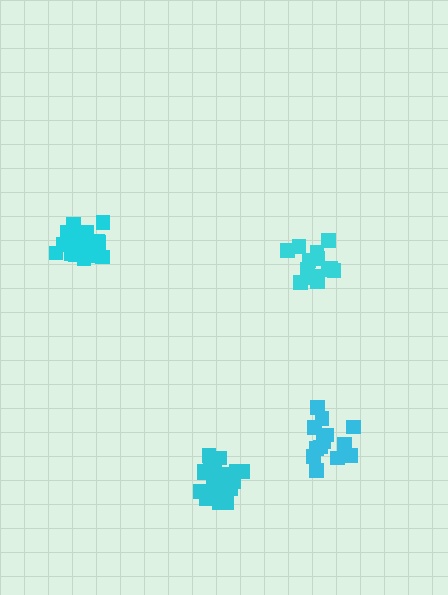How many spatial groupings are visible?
There are 4 spatial groupings.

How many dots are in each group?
Group 1: 19 dots, Group 2: 15 dots, Group 3: 15 dots, Group 4: 20 dots (69 total).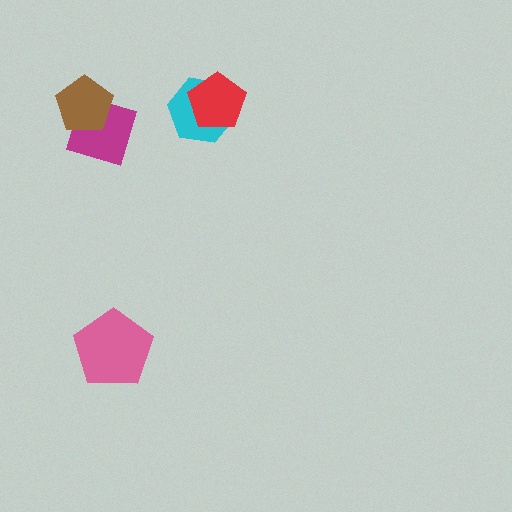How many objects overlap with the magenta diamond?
1 object overlaps with the magenta diamond.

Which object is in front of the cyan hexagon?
The red pentagon is in front of the cyan hexagon.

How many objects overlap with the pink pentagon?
0 objects overlap with the pink pentagon.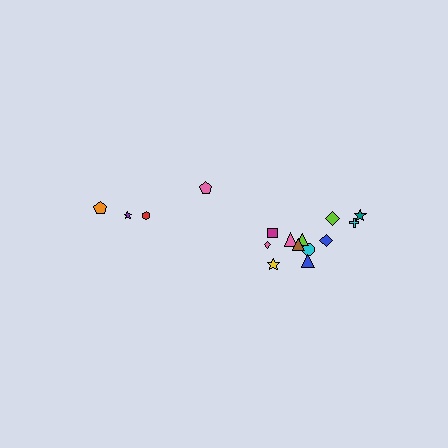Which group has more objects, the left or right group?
The right group.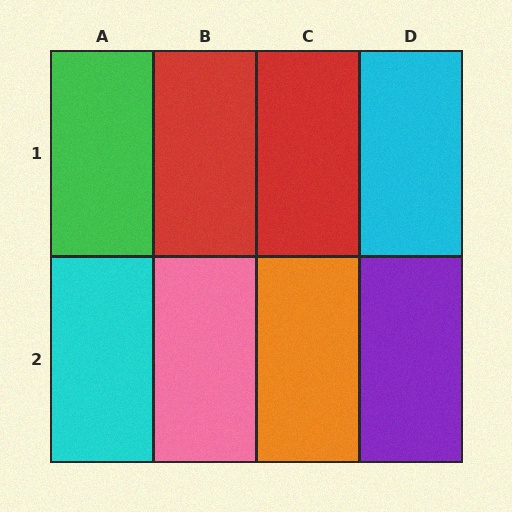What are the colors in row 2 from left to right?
Cyan, pink, orange, purple.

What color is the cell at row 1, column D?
Cyan.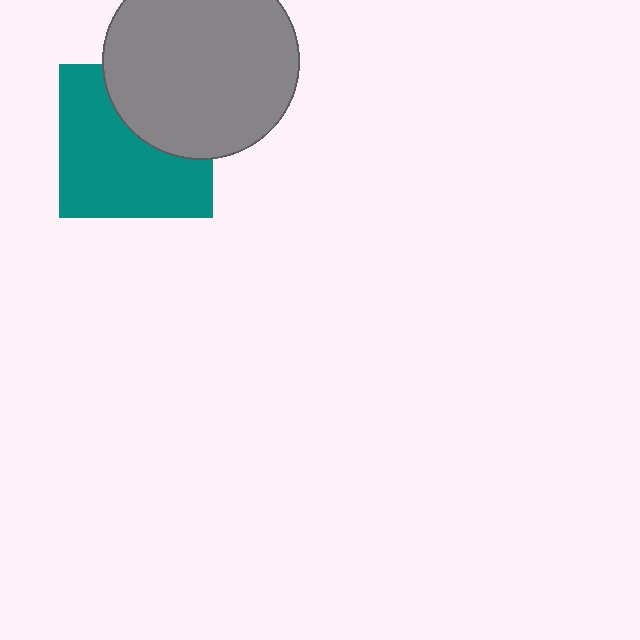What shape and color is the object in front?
The object in front is a gray circle.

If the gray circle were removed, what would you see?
You would see the complete teal square.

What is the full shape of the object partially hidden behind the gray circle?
The partially hidden object is a teal square.